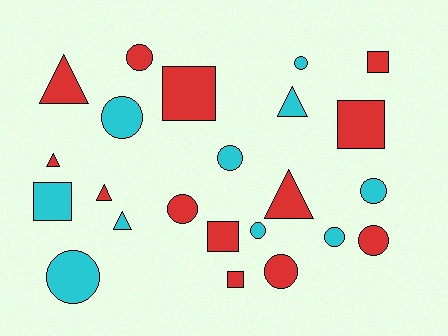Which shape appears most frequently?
Circle, with 11 objects.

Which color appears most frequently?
Red, with 13 objects.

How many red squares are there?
There are 5 red squares.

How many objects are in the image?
There are 23 objects.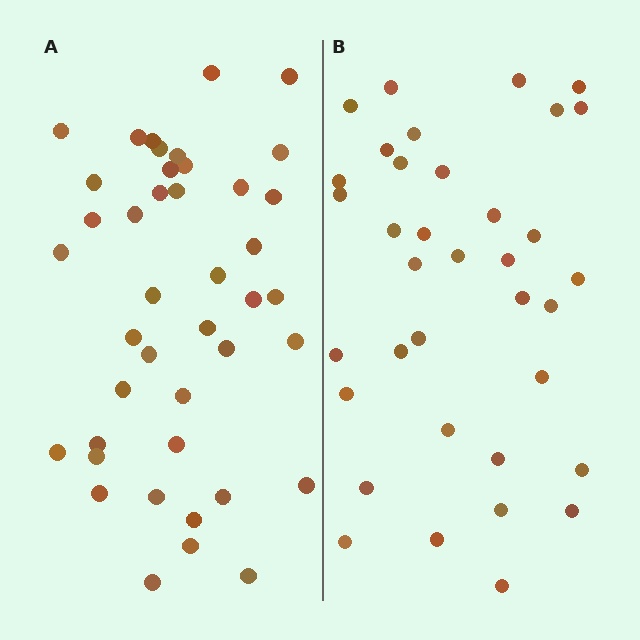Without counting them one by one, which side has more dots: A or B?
Region A (the left region) has more dots.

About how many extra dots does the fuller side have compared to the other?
Region A has about 6 more dots than region B.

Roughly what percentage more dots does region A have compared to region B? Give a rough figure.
About 15% more.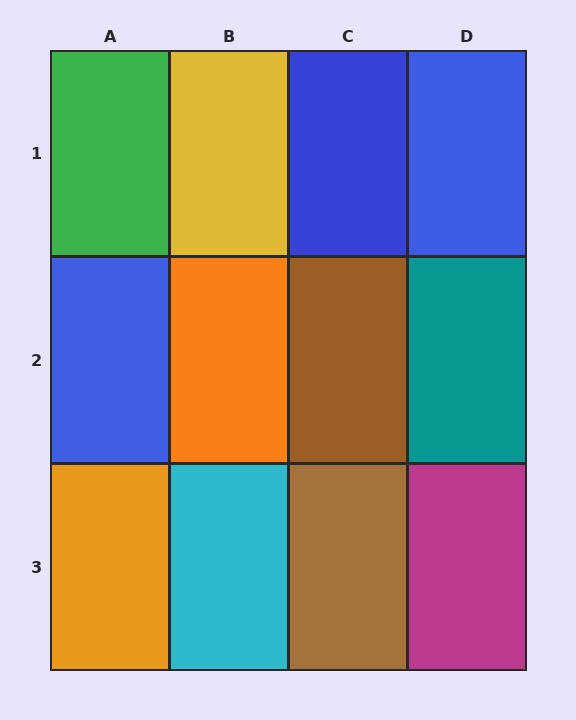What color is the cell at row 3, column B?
Cyan.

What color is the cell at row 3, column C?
Brown.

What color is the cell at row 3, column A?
Orange.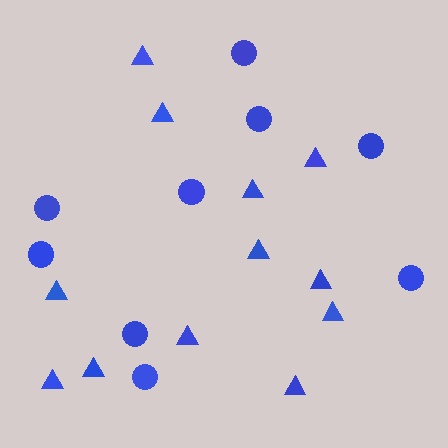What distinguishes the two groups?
There are 2 groups: one group of triangles (12) and one group of circles (9).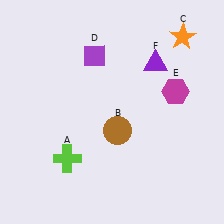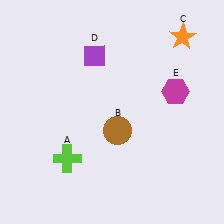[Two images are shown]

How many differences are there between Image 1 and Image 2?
There is 1 difference between the two images.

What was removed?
The purple triangle (F) was removed in Image 2.